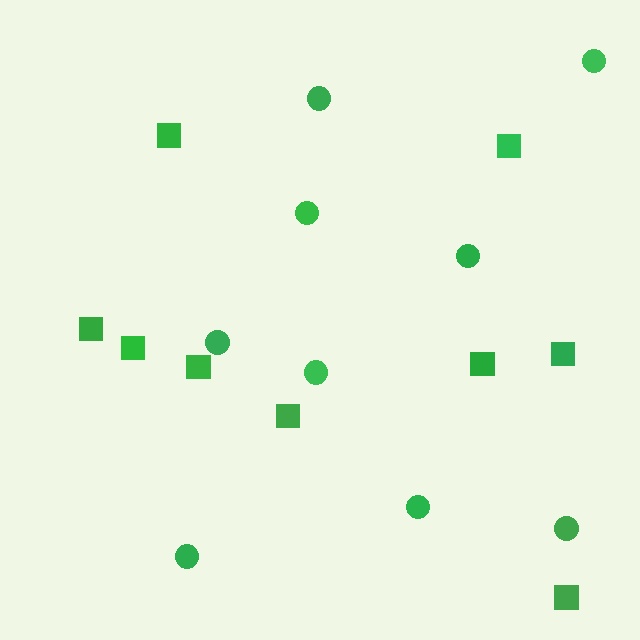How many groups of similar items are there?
There are 2 groups: one group of squares (9) and one group of circles (9).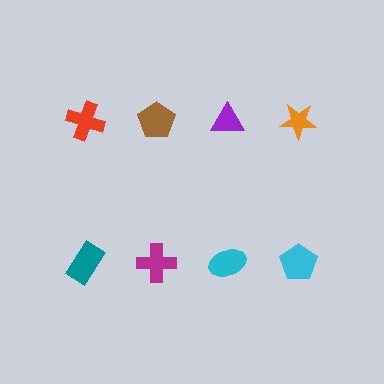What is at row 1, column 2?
A brown pentagon.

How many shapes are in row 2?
4 shapes.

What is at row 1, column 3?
A purple triangle.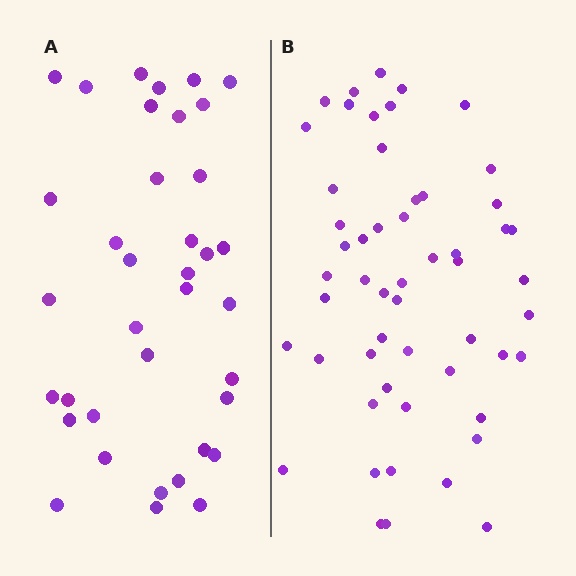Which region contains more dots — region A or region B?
Region B (the right region) has more dots.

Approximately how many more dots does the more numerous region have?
Region B has approximately 15 more dots than region A.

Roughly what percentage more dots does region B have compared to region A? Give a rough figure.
About 45% more.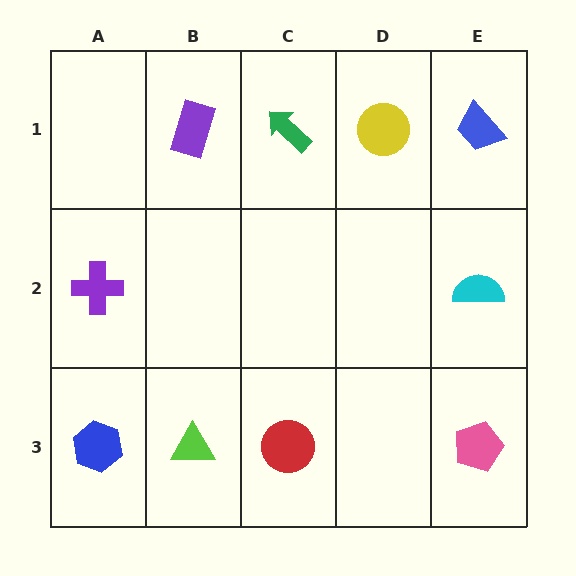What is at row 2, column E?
A cyan semicircle.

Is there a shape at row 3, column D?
No, that cell is empty.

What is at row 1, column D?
A yellow circle.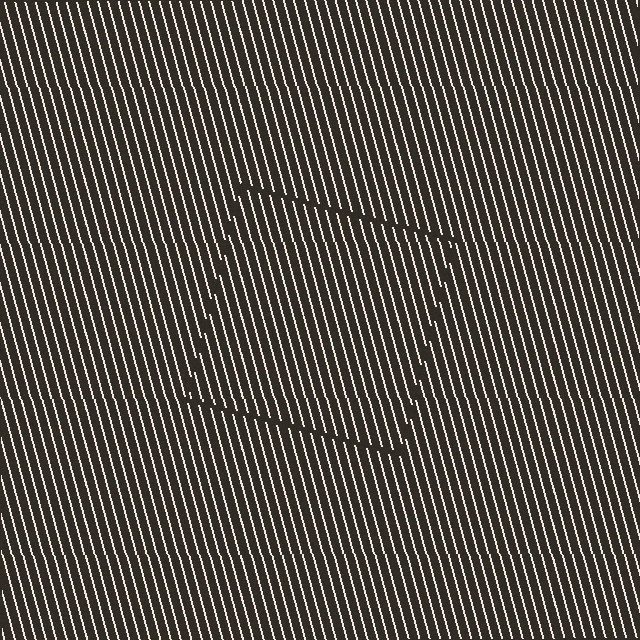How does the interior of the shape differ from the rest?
The interior of the shape contains the same grating, shifted by half a period — the contour is defined by the phase discontinuity where line-ends from the inner and outer gratings abut.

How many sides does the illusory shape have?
4 sides — the line-ends trace a square.